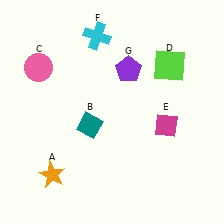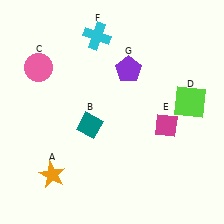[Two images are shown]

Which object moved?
The lime square (D) moved down.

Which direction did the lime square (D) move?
The lime square (D) moved down.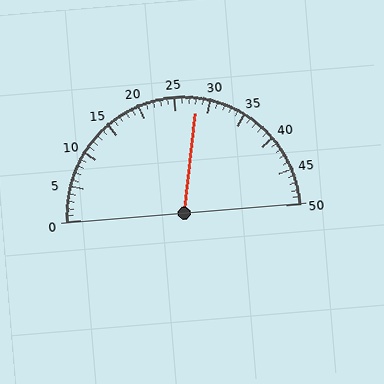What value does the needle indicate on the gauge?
The needle indicates approximately 28.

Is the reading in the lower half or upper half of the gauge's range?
The reading is in the upper half of the range (0 to 50).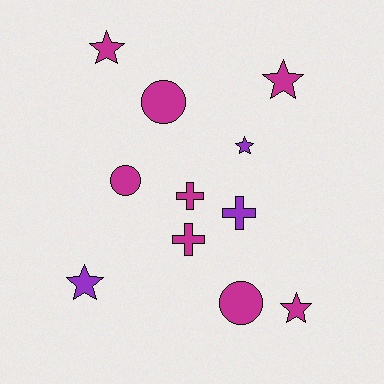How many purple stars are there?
There are 2 purple stars.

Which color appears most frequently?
Magenta, with 8 objects.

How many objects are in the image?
There are 11 objects.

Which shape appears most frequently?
Star, with 5 objects.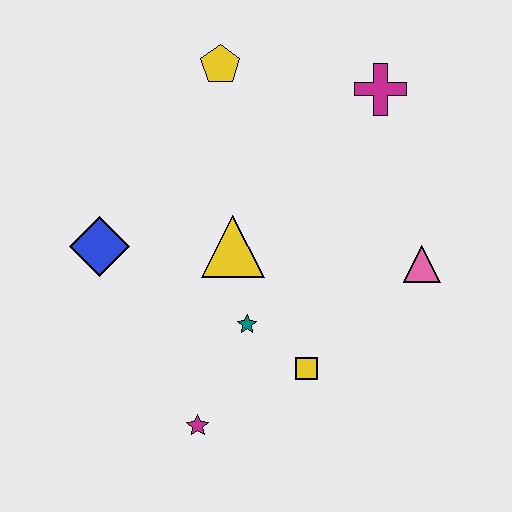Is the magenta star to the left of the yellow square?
Yes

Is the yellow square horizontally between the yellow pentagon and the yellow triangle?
No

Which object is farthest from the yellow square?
The yellow pentagon is farthest from the yellow square.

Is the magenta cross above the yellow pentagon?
No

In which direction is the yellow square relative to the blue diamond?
The yellow square is to the right of the blue diamond.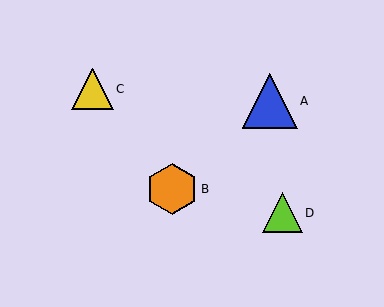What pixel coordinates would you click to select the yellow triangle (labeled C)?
Click at (92, 89) to select the yellow triangle C.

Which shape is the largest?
The blue triangle (labeled A) is the largest.